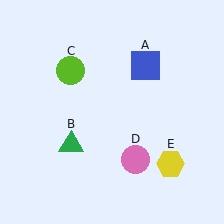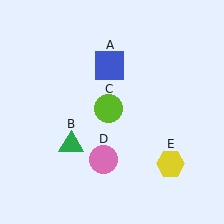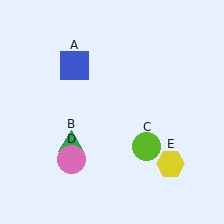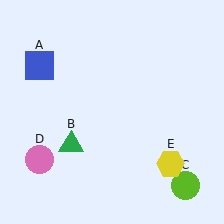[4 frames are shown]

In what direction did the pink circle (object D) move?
The pink circle (object D) moved left.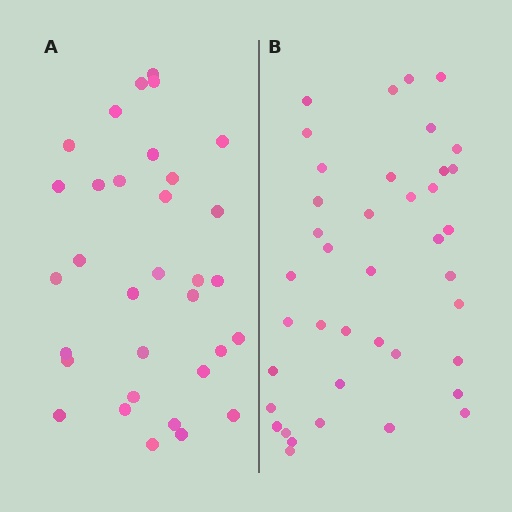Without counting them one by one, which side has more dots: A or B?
Region B (the right region) has more dots.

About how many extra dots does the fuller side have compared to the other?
Region B has roughly 8 or so more dots than region A.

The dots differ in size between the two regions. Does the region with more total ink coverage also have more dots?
No. Region A has more total ink coverage because its dots are larger, but region B actually contains more individual dots. Total area can be misleading — the number of items is what matters here.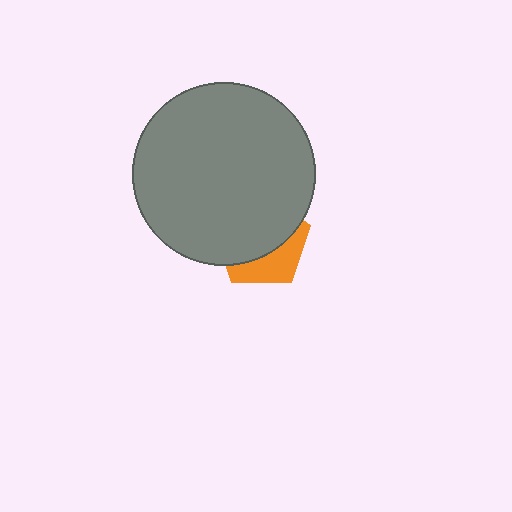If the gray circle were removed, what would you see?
You would see the complete orange pentagon.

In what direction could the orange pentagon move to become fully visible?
The orange pentagon could move down. That would shift it out from behind the gray circle entirely.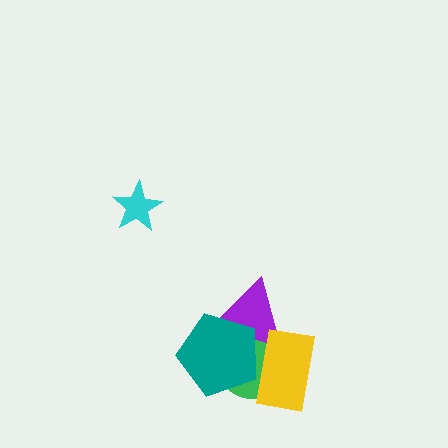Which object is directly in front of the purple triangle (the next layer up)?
The yellow rectangle is directly in front of the purple triangle.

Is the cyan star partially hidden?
No, no other shape covers it.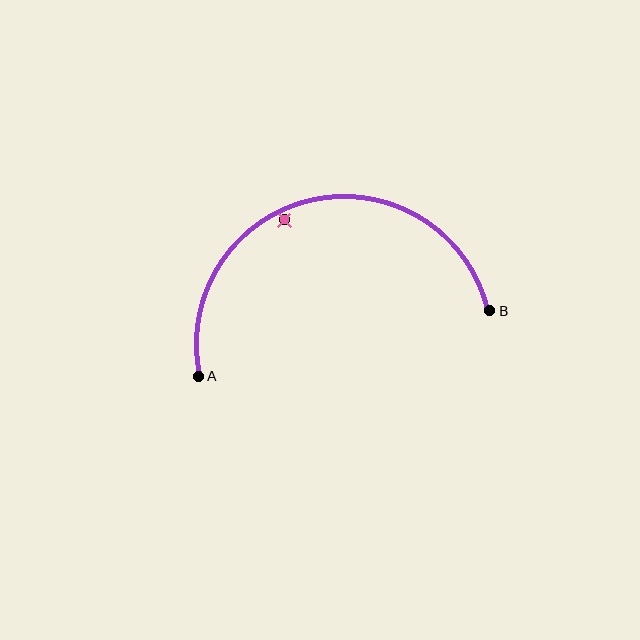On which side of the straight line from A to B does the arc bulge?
The arc bulges above the straight line connecting A and B.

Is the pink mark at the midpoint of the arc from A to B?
No — the pink mark does not lie on the arc at all. It sits slightly inside the curve.